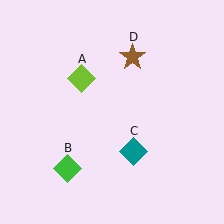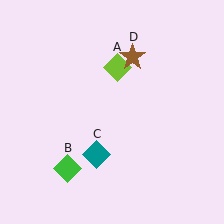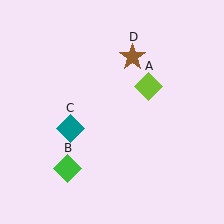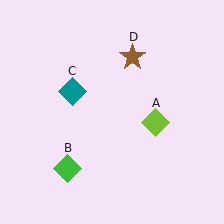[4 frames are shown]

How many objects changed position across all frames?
2 objects changed position: lime diamond (object A), teal diamond (object C).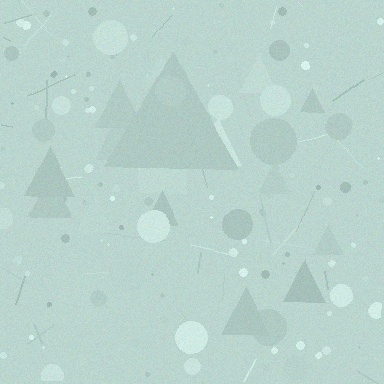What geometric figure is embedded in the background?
A triangle is embedded in the background.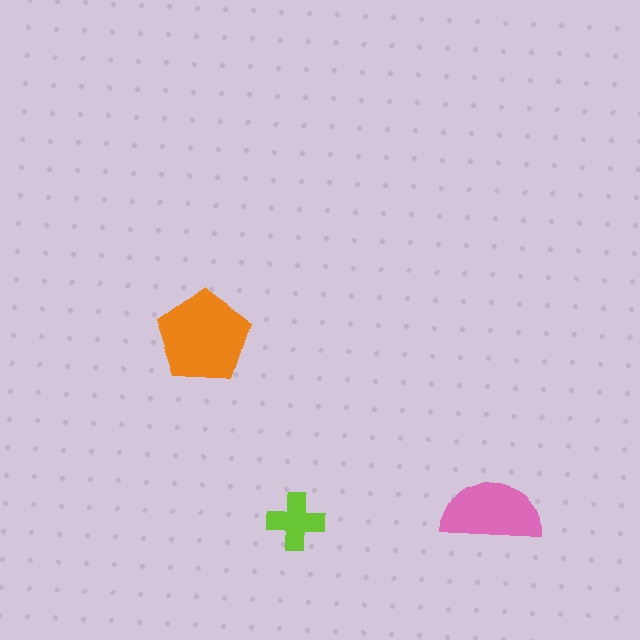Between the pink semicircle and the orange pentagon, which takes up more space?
The orange pentagon.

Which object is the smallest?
The lime cross.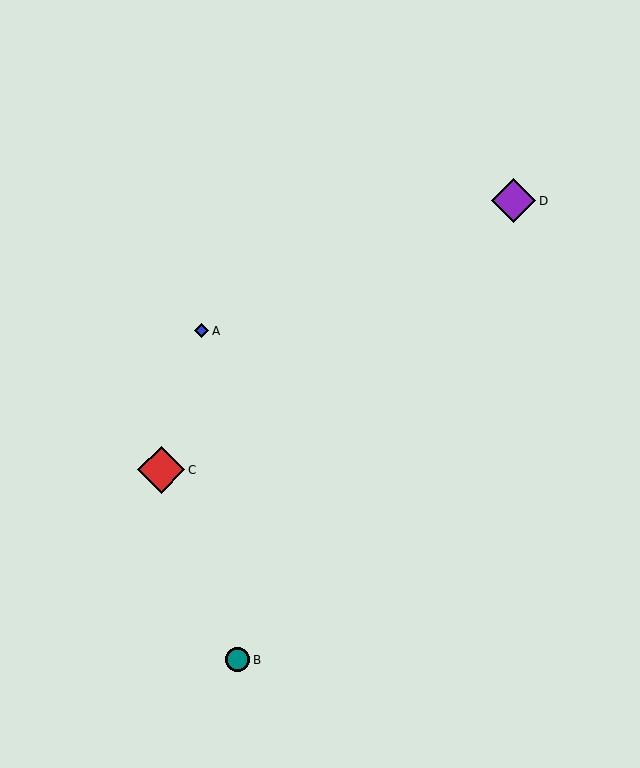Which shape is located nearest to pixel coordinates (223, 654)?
The teal circle (labeled B) at (237, 660) is nearest to that location.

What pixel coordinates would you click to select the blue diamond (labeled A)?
Click at (202, 331) to select the blue diamond A.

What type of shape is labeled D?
Shape D is a purple diamond.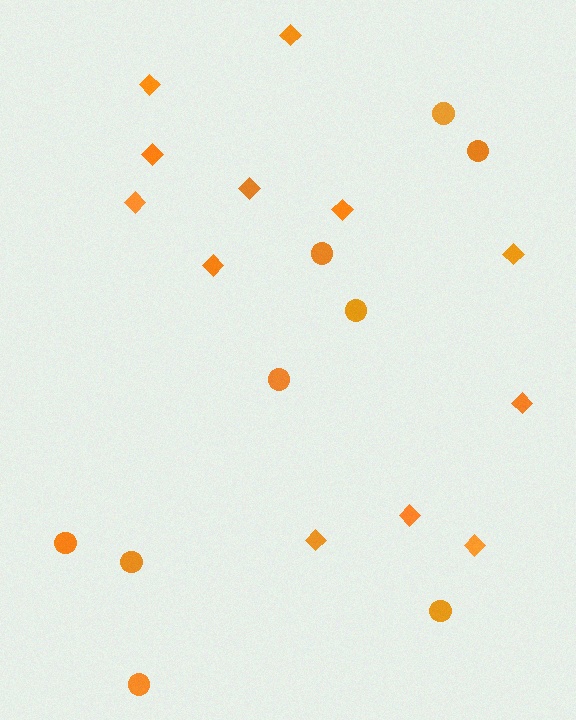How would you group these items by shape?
There are 2 groups: one group of circles (9) and one group of diamonds (12).